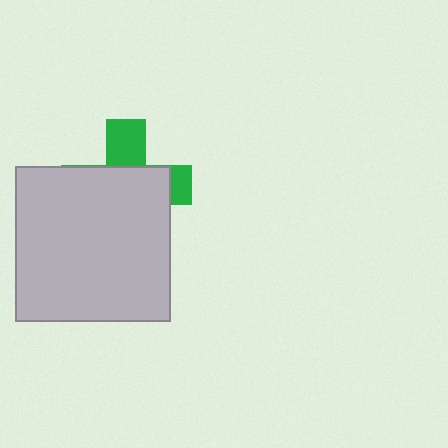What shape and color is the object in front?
The object in front is a light gray square.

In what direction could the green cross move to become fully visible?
The green cross could move up. That would shift it out from behind the light gray square entirely.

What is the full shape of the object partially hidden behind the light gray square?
The partially hidden object is a green cross.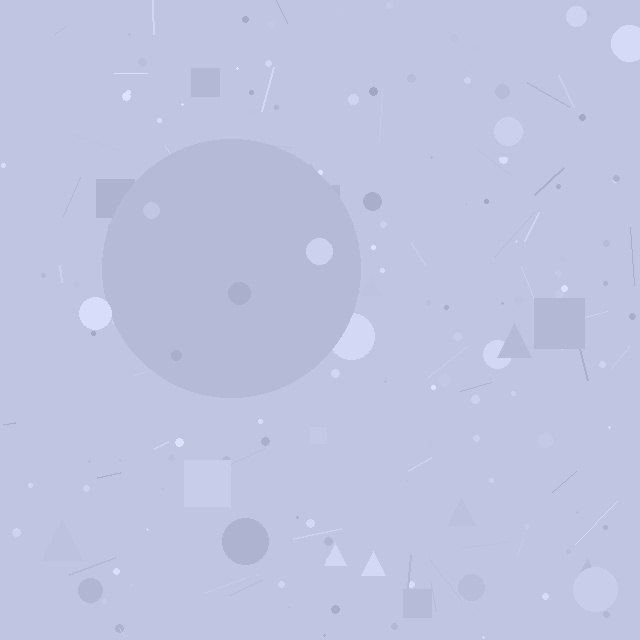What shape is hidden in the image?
A circle is hidden in the image.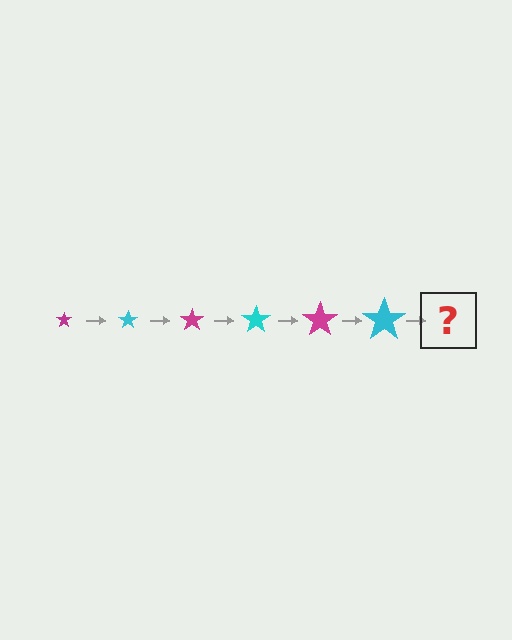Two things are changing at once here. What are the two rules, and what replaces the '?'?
The two rules are that the star grows larger each step and the color cycles through magenta and cyan. The '?' should be a magenta star, larger than the previous one.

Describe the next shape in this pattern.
It should be a magenta star, larger than the previous one.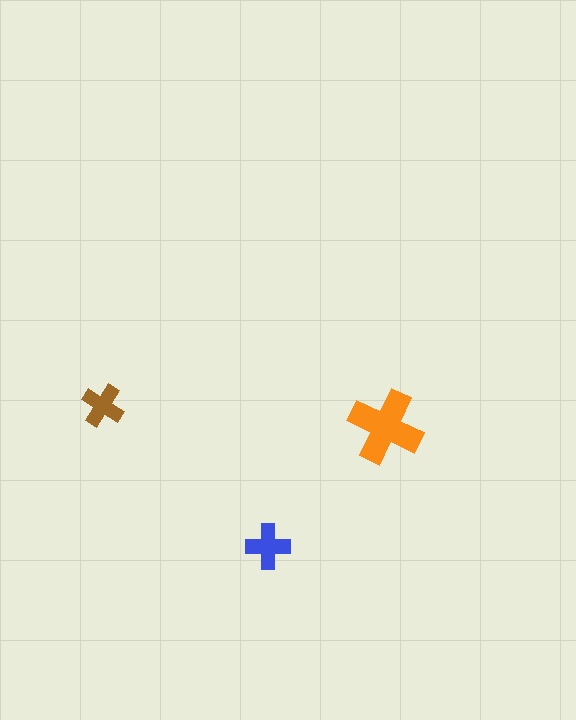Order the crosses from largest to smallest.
the orange one, the blue one, the brown one.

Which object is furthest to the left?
The brown cross is leftmost.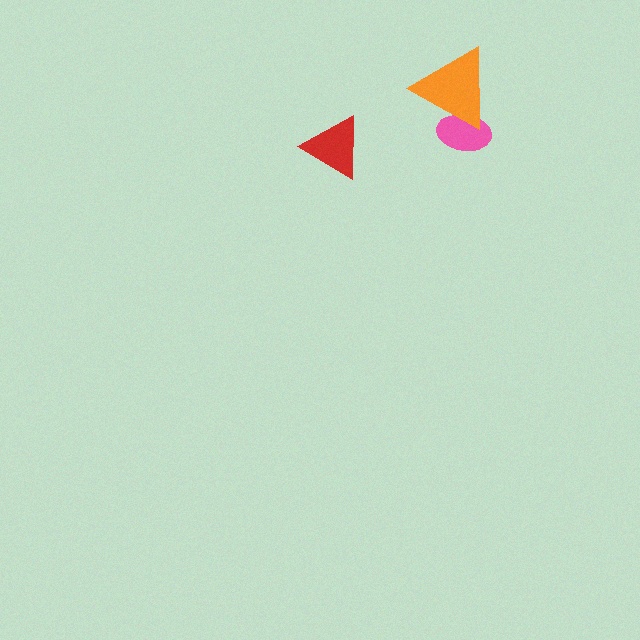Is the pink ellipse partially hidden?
Yes, it is partially covered by another shape.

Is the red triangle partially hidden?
No, no other shape covers it.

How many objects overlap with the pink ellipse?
1 object overlaps with the pink ellipse.